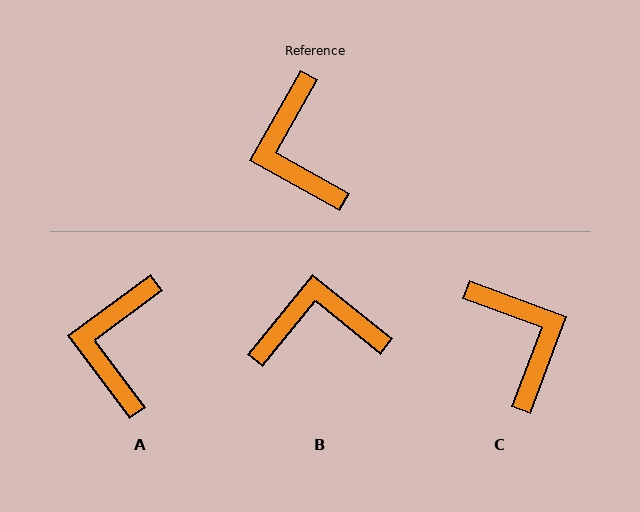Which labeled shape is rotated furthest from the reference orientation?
C, about 171 degrees away.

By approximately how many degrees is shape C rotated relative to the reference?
Approximately 171 degrees clockwise.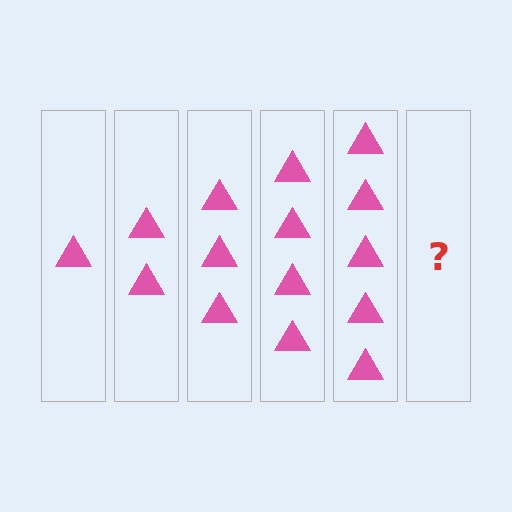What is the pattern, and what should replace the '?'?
The pattern is that each step adds one more triangle. The '?' should be 6 triangles.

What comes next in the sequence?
The next element should be 6 triangles.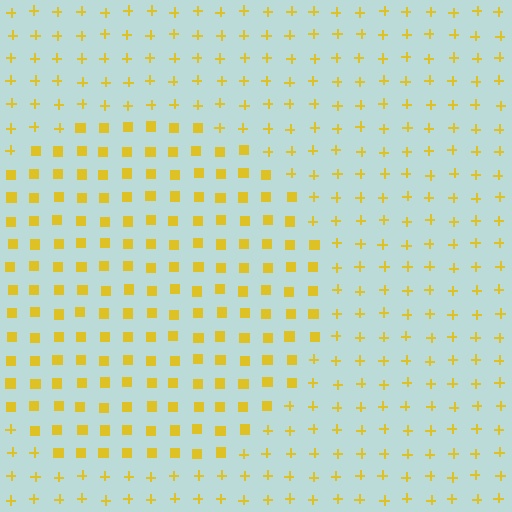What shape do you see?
I see a circle.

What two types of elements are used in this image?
The image uses squares inside the circle region and plus signs outside it.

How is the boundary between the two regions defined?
The boundary is defined by a change in element shape: squares inside vs. plus signs outside. All elements share the same color and spacing.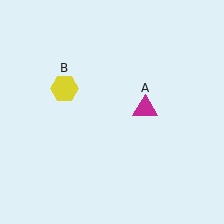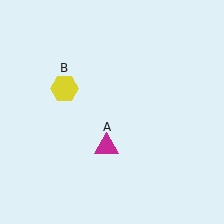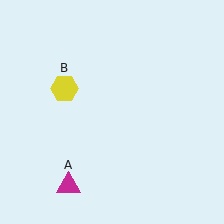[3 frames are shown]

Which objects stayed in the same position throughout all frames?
Yellow hexagon (object B) remained stationary.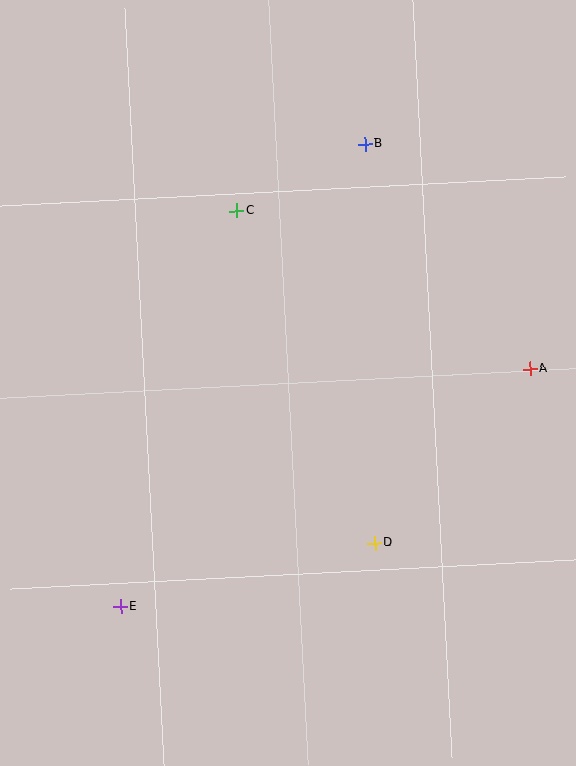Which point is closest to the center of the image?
Point C at (237, 211) is closest to the center.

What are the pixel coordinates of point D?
Point D is at (375, 543).